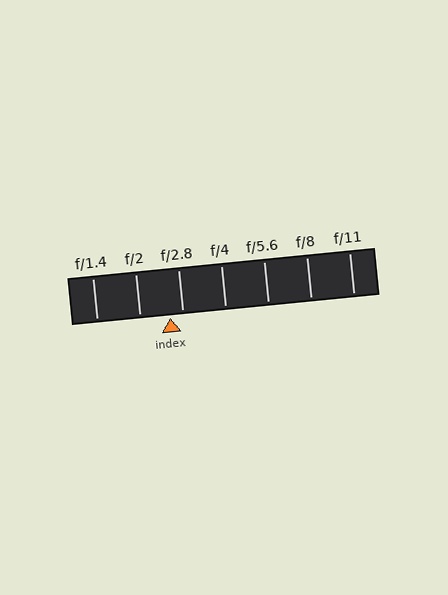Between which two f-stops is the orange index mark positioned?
The index mark is between f/2 and f/2.8.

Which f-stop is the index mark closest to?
The index mark is closest to f/2.8.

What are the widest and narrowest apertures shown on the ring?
The widest aperture shown is f/1.4 and the narrowest is f/11.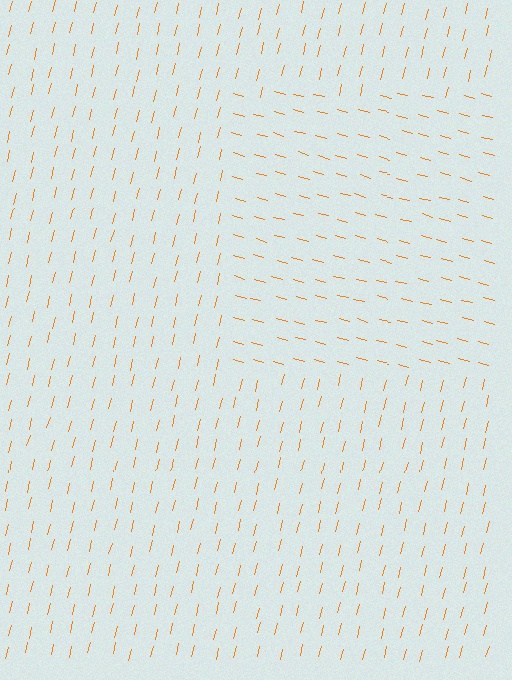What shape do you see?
I see a rectangle.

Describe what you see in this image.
The image is filled with small orange line segments. A rectangle region in the image has lines oriented differently from the surrounding lines, creating a visible texture boundary.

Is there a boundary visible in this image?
Yes, there is a texture boundary formed by a change in line orientation.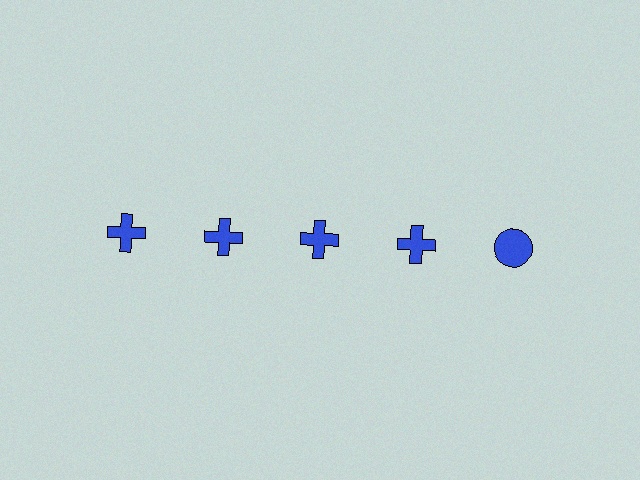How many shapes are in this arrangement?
There are 5 shapes arranged in a grid pattern.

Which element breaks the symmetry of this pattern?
The blue circle in the top row, rightmost column breaks the symmetry. All other shapes are blue crosses.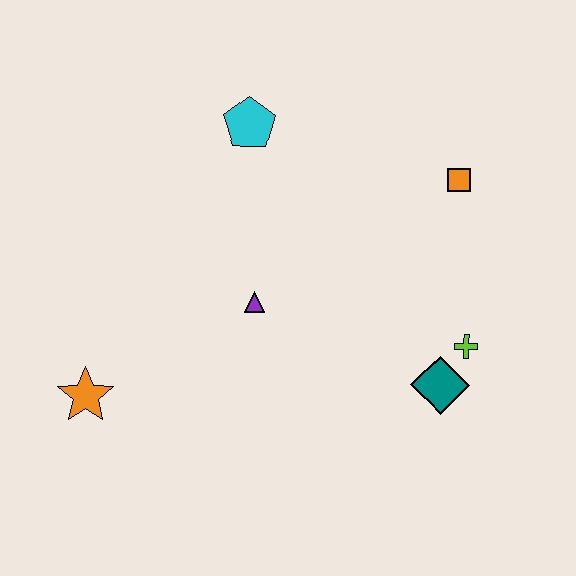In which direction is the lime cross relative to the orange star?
The lime cross is to the right of the orange star.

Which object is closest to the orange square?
The lime cross is closest to the orange square.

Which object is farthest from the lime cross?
The orange star is farthest from the lime cross.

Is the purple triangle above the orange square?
No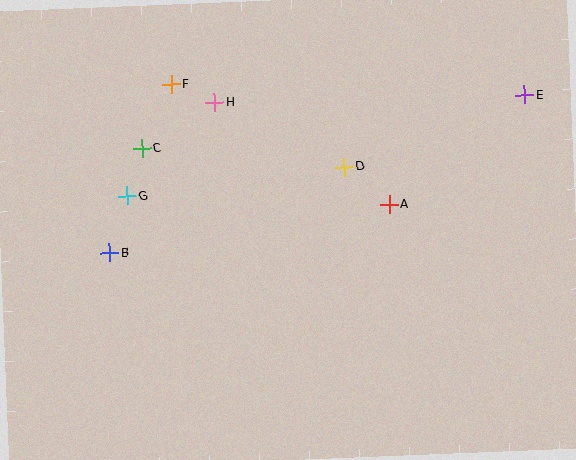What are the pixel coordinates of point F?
Point F is at (171, 84).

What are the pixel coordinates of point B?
Point B is at (110, 253).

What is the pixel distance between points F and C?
The distance between F and C is 70 pixels.